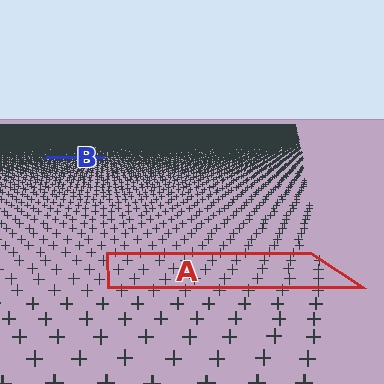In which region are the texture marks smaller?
The texture marks are smaller in region B, because it is farther away.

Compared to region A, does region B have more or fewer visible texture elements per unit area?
Region B has more texture elements per unit area — they are packed more densely because it is farther away.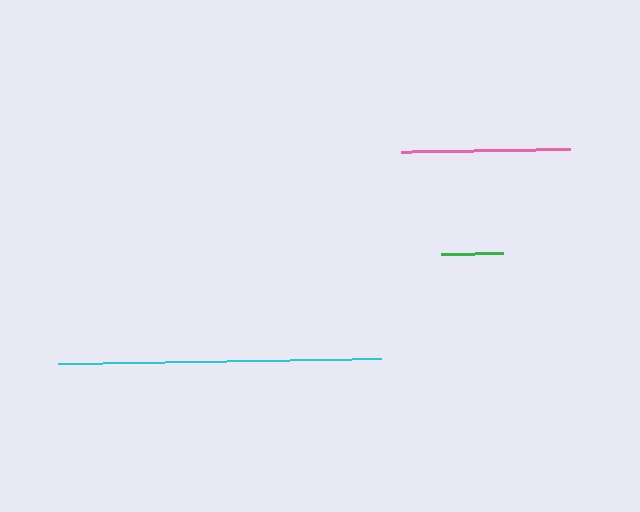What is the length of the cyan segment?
The cyan segment is approximately 324 pixels long.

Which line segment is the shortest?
The green line is the shortest at approximately 62 pixels.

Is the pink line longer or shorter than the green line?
The pink line is longer than the green line.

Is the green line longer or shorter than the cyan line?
The cyan line is longer than the green line.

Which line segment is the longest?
The cyan line is the longest at approximately 324 pixels.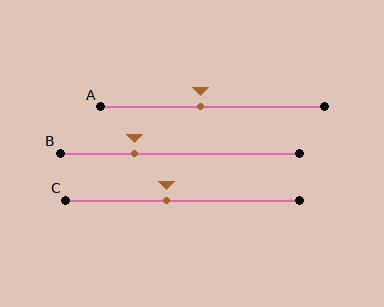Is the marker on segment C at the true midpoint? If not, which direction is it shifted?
No, the marker on segment C is shifted to the left by about 7% of the segment length.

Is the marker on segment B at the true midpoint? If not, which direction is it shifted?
No, the marker on segment B is shifted to the left by about 19% of the segment length.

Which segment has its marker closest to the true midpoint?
Segment A has its marker closest to the true midpoint.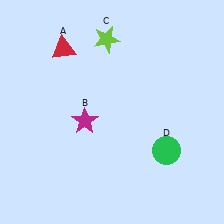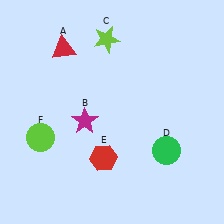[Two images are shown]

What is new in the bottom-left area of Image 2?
A red hexagon (E) was added in the bottom-left area of Image 2.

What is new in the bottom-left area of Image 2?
A lime circle (F) was added in the bottom-left area of Image 2.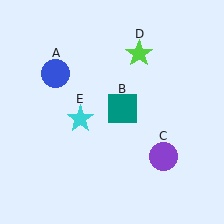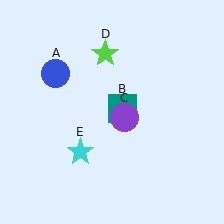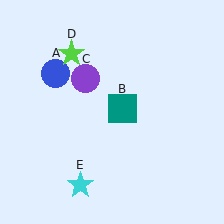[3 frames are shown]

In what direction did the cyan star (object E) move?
The cyan star (object E) moved down.